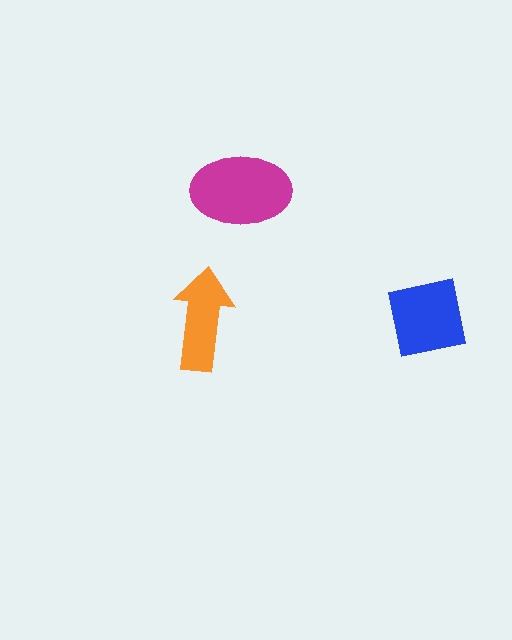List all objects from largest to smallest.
The magenta ellipse, the blue square, the orange arrow.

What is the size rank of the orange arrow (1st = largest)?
3rd.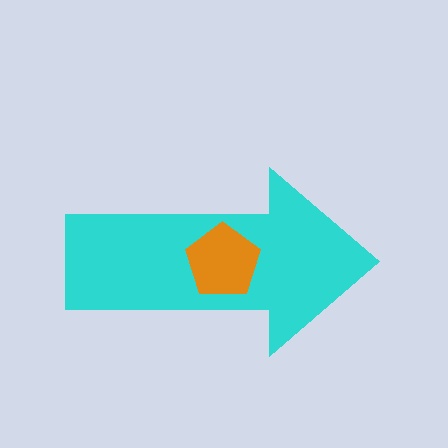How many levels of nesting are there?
2.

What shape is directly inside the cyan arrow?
The orange pentagon.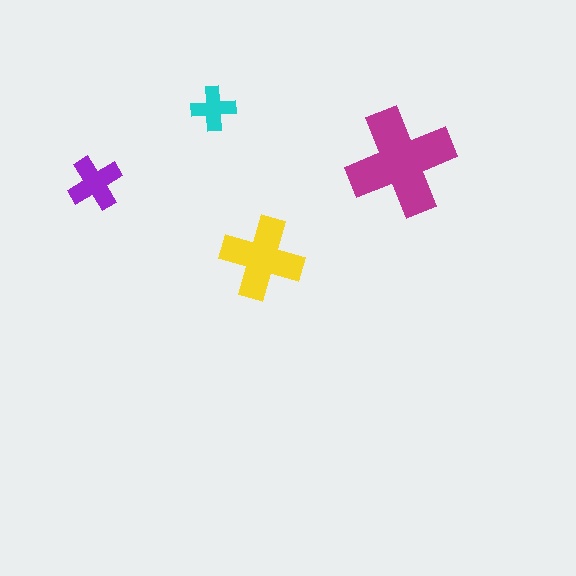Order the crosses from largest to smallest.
the magenta one, the yellow one, the purple one, the cyan one.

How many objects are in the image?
There are 4 objects in the image.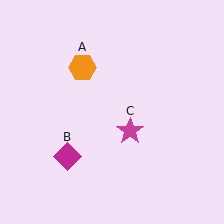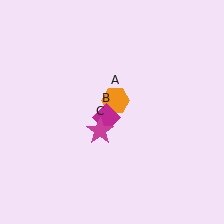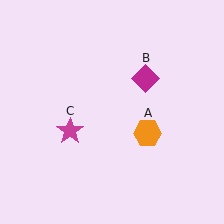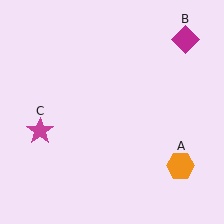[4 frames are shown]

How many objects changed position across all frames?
3 objects changed position: orange hexagon (object A), magenta diamond (object B), magenta star (object C).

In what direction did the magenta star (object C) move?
The magenta star (object C) moved left.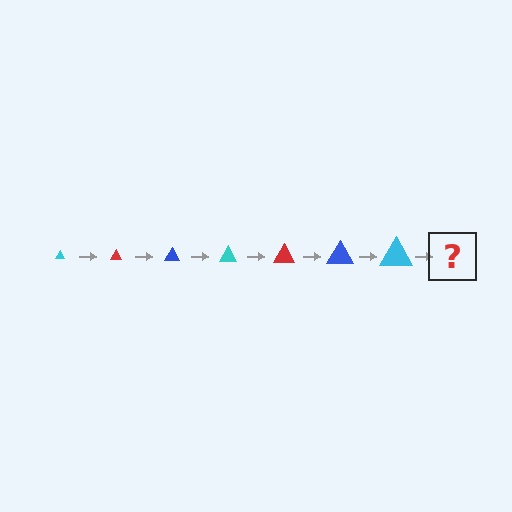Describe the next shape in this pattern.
It should be a red triangle, larger than the previous one.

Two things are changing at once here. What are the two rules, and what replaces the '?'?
The two rules are that the triangle grows larger each step and the color cycles through cyan, red, and blue. The '?' should be a red triangle, larger than the previous one.